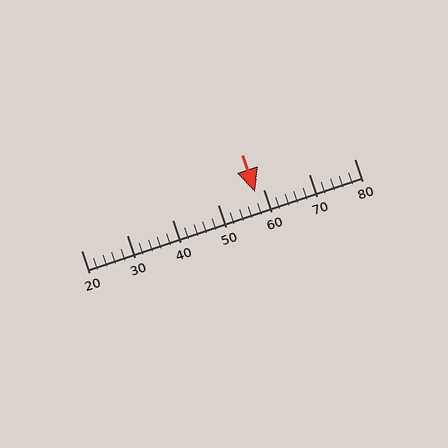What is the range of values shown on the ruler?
The ruler shows values from 20 to 80.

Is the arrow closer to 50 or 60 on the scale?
The arrow is closer to 60.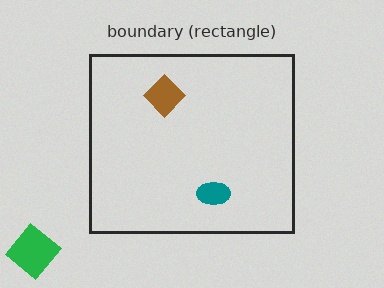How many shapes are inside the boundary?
2 inside, 1 outside.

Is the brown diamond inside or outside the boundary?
Inside.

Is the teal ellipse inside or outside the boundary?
Inside.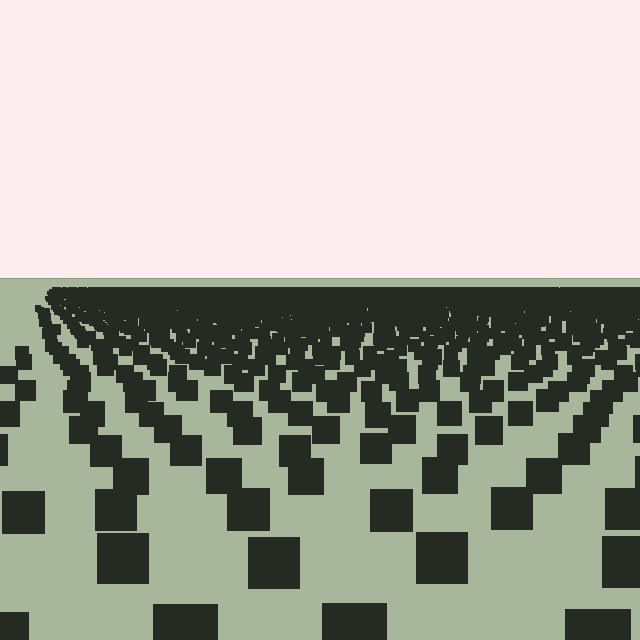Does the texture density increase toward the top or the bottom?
Density increases toward the top.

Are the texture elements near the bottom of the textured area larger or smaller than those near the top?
Larger. Near the bottom, elements are closer to the viewer and appear at a bigger on-screen size.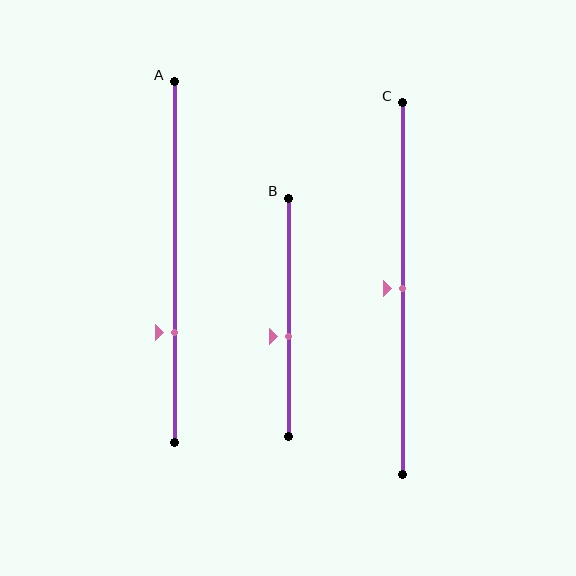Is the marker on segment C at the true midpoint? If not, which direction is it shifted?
Yes, the marker on segment C is at the true midpoint.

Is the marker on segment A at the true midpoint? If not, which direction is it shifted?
No, the marker on segment A is shifted downward by about 20% of the segment length.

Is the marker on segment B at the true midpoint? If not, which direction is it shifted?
No, the marker on segment B is shifted downward by about 8% of the segment length.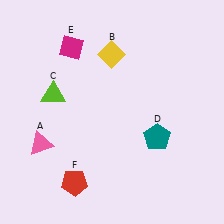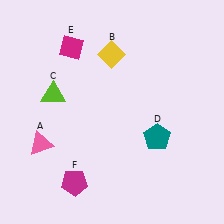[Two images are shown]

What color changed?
The pentagon (F) changed from red in Image 1 to magenta in Image 2.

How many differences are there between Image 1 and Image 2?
There is 1 difference between the two images.